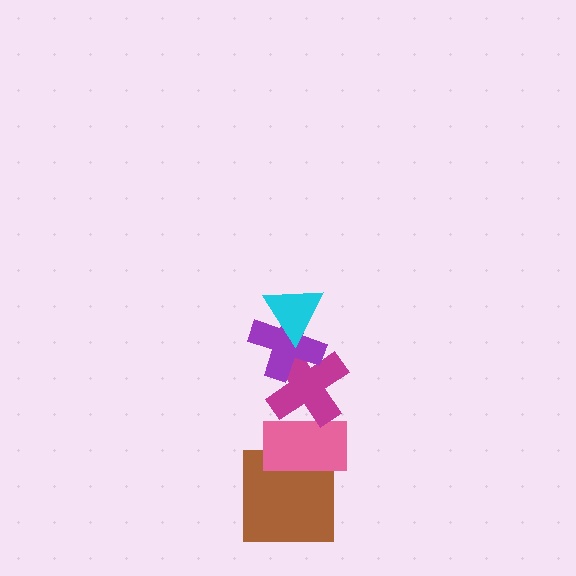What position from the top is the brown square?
The brown square is 5th from the top.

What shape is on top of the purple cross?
The cyan triangle is on top of the purple cross.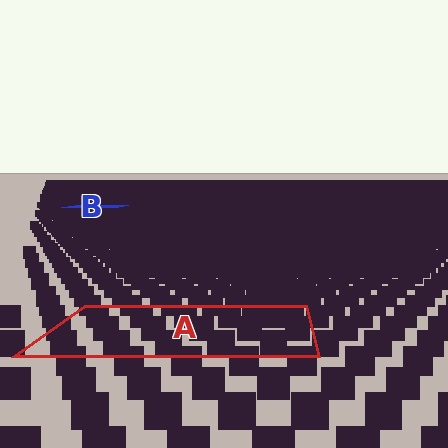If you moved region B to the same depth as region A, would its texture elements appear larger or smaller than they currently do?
They would appear larger. At a closer depth, the same texture elements are projected at a bigger on-screen size.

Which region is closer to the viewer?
Region A is closer. The texture elements there are larger and more spread out.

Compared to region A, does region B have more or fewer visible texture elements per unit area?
Region B has more texture elements per unit area — they are packed more densely because it is farther away.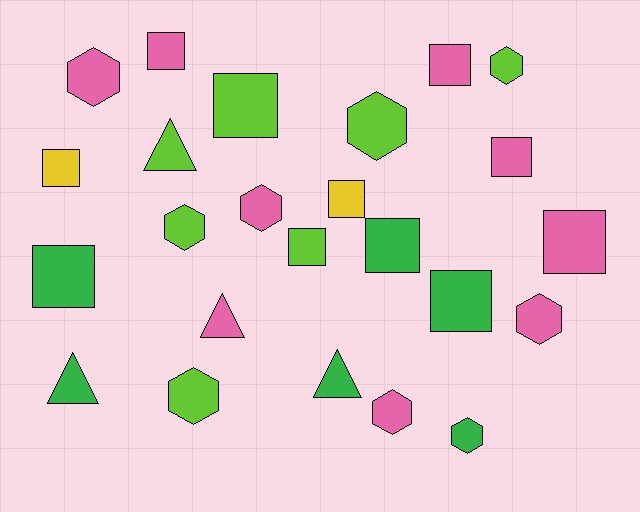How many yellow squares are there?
There are 2 yellow squares.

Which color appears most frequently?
Pink, with 9 objects.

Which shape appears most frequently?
Square, with 11 objects.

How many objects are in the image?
There are 24 objects.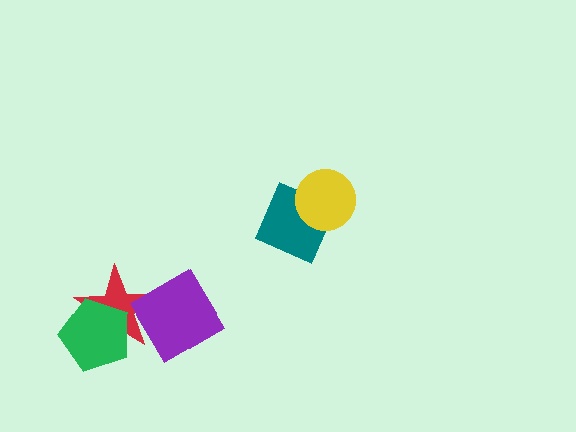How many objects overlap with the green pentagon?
1 object overlaps with the green pentagon.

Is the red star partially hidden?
Yes, it is partially covered by another shape.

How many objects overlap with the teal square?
1 object overlaps with the teal square.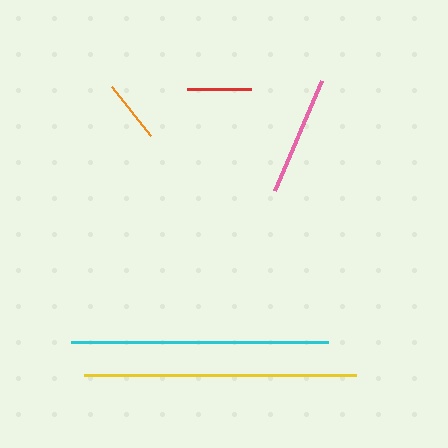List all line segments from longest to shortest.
From longest to shortest: yellow, cyan, pink, red, orange.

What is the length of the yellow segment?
The yellow segment is approximately 272 pixels long.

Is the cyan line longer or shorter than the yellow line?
The yellow line is longer than the cyan line.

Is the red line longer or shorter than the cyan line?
The cyan line is longer than the red line.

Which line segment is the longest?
The yellow line is the longest at approximately 272 pixels.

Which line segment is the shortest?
The orange line is the shortest at approximately 63 pixels.